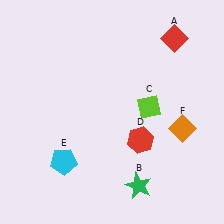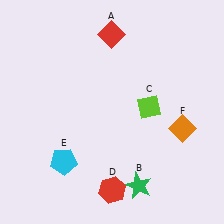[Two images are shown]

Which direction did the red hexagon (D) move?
The red hexagon (D) moved down.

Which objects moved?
The objects that moved are: the red diamond (A), the red hexagon (D).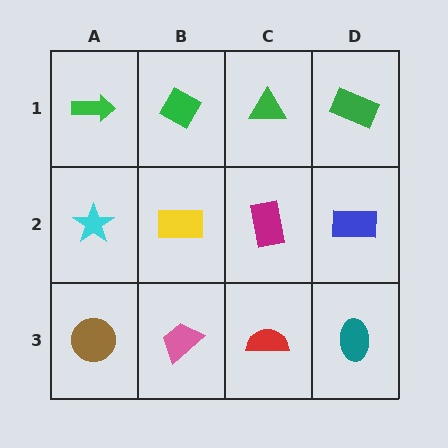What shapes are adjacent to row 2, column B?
A green diamond (row 1, column B), a pink trapezoid (row 3, column B), a cyan star (row 2, column A), a magenta rectangle (row 2, column C).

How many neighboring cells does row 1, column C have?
3.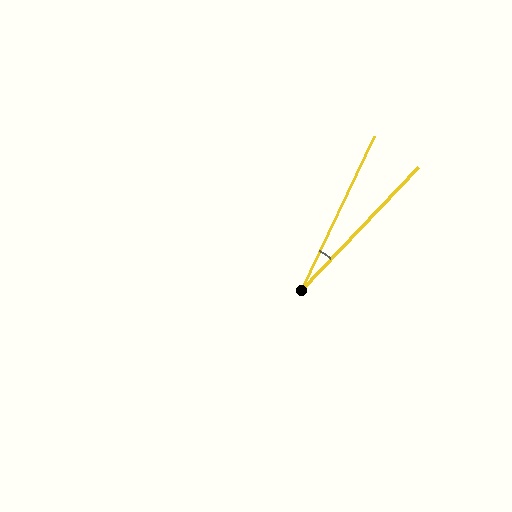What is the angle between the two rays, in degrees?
Approximately 18 degrees.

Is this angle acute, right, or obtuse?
It is acute.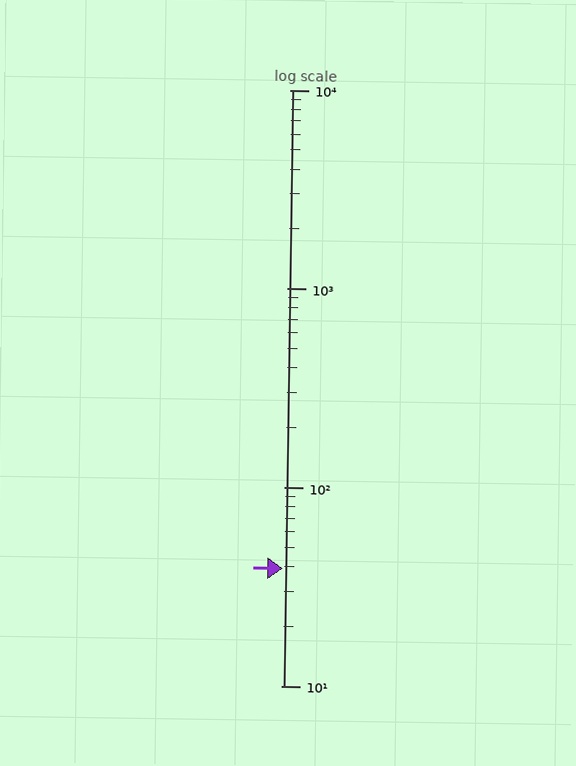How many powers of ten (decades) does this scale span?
The scale spans 3 decades, from 10 to 10000.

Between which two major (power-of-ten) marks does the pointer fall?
The pointer is between 10 and 100.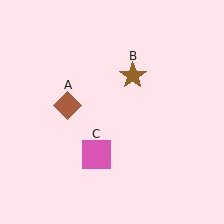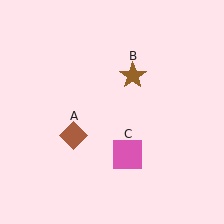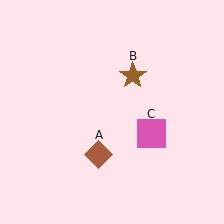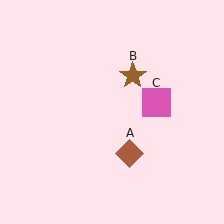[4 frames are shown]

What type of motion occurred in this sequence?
The brown diamond (object A), pink square (object C) rotated counterclockwise around the center of the scene.